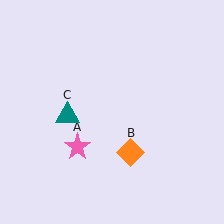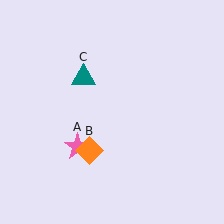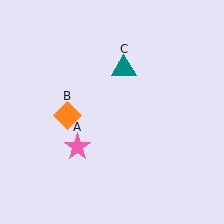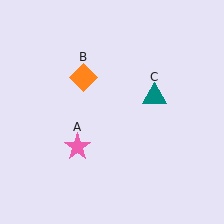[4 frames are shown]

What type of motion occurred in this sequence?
The orange diamond (object B), teal triangle (object C) rotated clockwise around the center of the scene.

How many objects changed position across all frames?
2 objects changed position: orange diamond (object B), teal triangle (object C).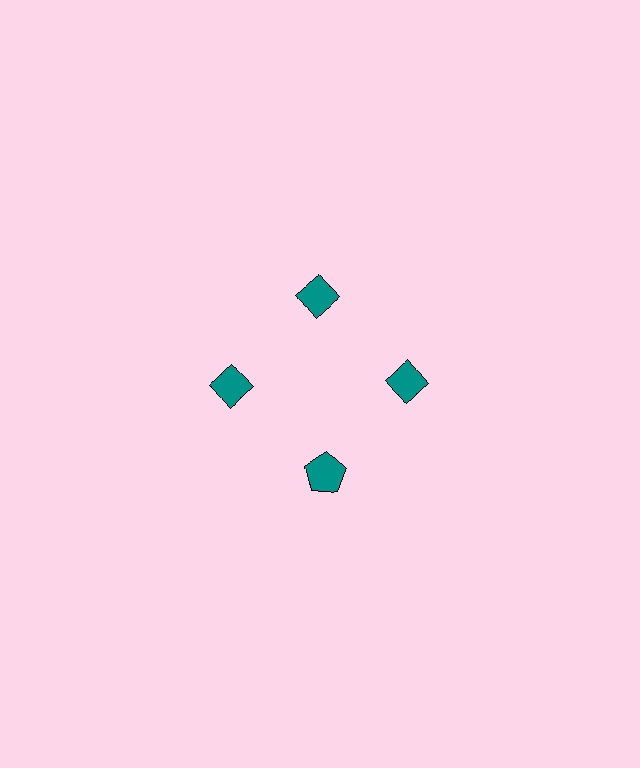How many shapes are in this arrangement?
There are 4 shapes arranged in a ring pattern.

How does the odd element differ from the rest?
It has a different shape: pentagon instead of diamond.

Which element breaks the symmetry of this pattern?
The teal pentagon at roughly the 6 o'clock position breaks the symmetry. All other shapes are teal diamonds.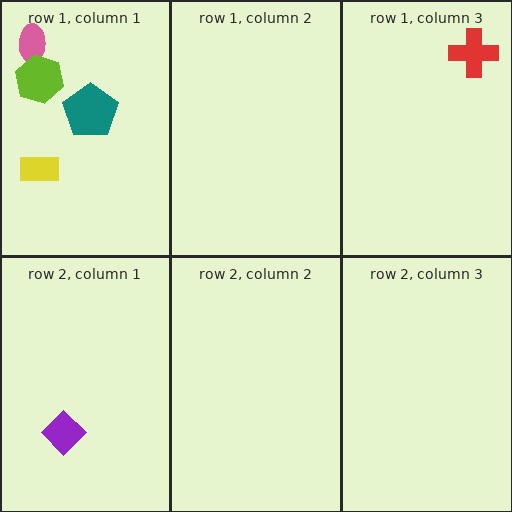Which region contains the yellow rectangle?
The row 1, column 1 region.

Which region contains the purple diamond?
The row 2, column 1 region.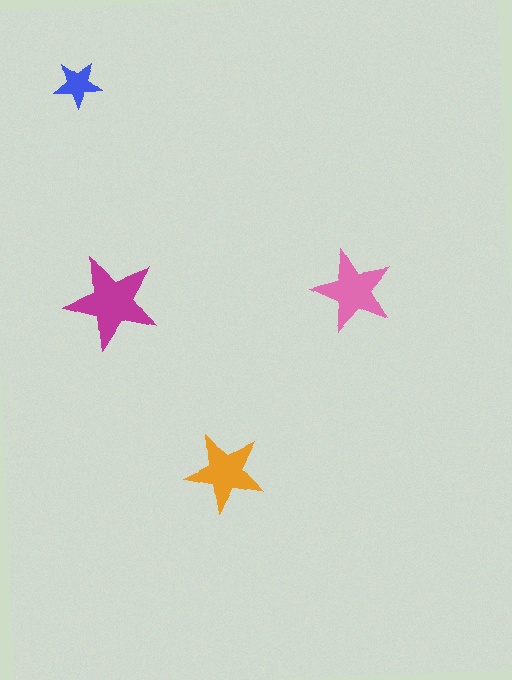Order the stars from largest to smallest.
the magenta one, the pink one, the orange one, the blue one.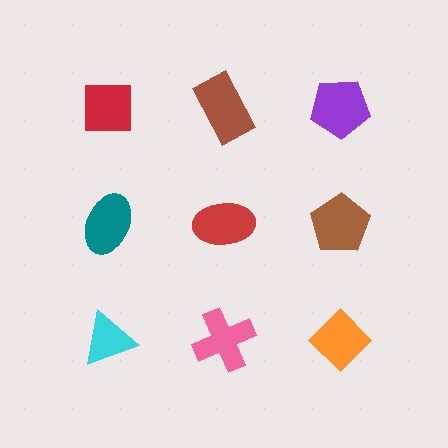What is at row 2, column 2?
A red ellipse.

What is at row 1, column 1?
A red square.